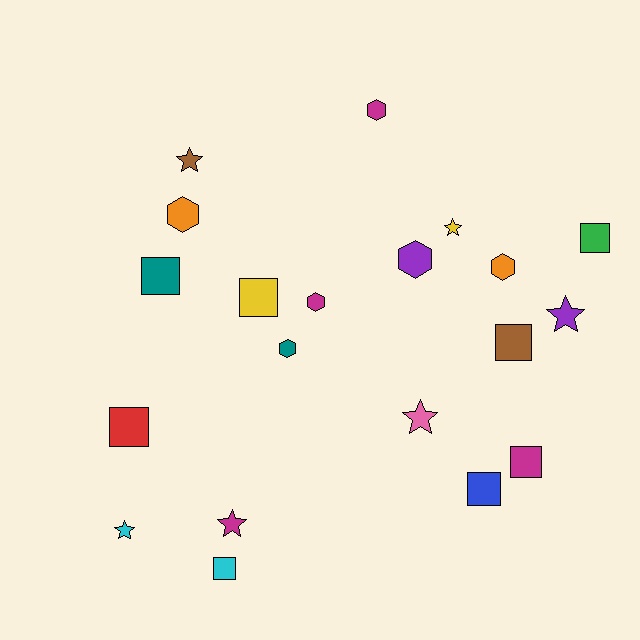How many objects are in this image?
There are 20 objects.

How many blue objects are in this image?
There is 1 blue object.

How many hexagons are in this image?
There are 6 hexagons.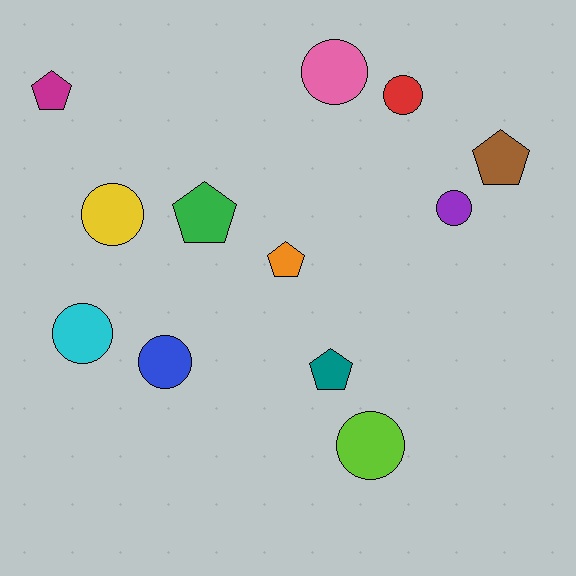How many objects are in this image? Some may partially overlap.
There are 12 objects.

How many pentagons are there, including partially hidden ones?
There are 5 pentagons.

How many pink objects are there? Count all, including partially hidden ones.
There is 1 pink object.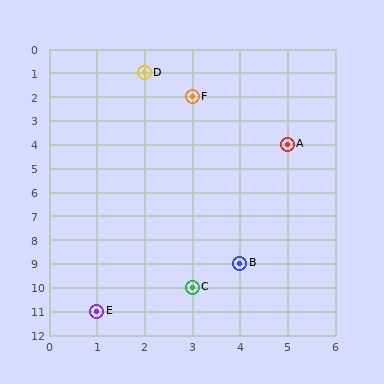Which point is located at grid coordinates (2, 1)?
Point D is at (2, 1).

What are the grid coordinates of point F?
Point F is at grid coordinates (3, 2).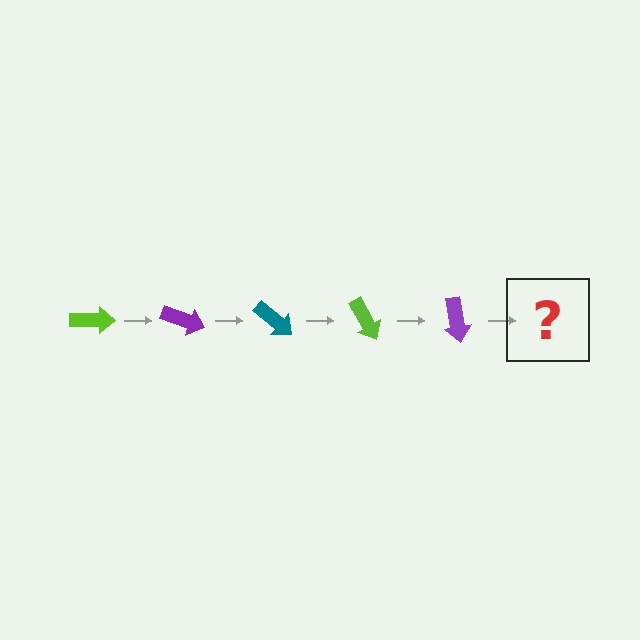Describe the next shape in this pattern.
It should be a teal arrow, rotated 100 degrees from the start.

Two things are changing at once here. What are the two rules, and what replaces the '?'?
The two rules are that it rotates 20 degrees each step and the color cycles through lime, purple, and teal. The '?' should be a teal arrow, rotated 100 degrees from the start.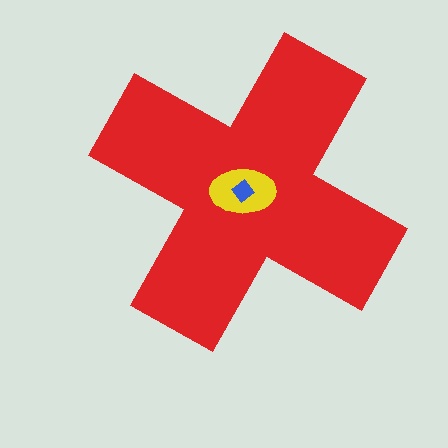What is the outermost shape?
The red cross.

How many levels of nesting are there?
3.